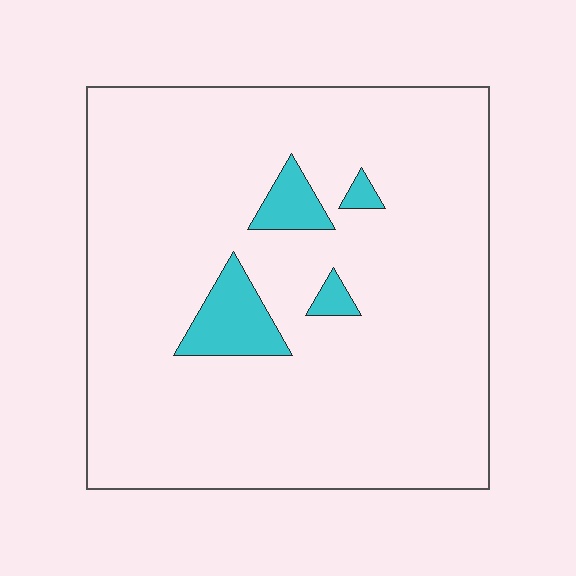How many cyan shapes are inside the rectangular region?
4.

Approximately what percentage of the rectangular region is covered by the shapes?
Approximately 10%.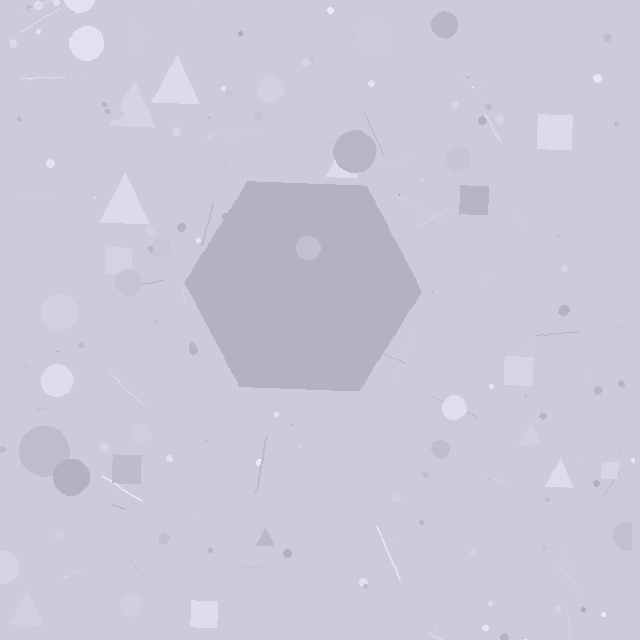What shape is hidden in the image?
A hexagon is hidden in the image.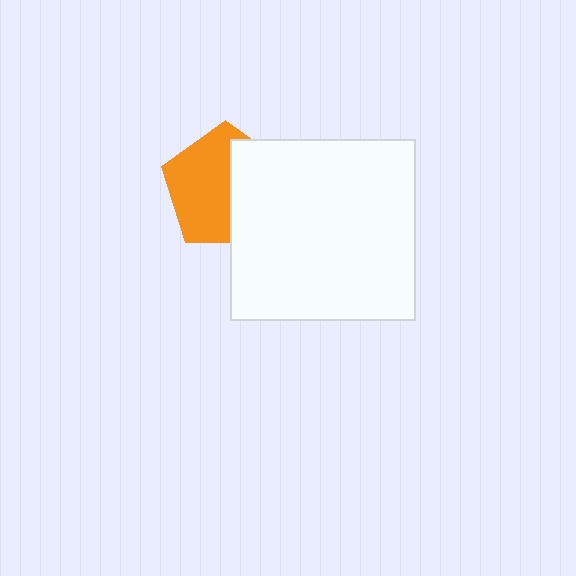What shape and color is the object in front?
The object in front is a white rectangle.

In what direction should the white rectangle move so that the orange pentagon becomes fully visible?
The white rectangle should move right. That is the shortest direction to clear the overlap and leave the orange pentagon fully visible.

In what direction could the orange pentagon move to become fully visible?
The orange pentagon could move left. That would shift it out from behind the white rectangle entirely.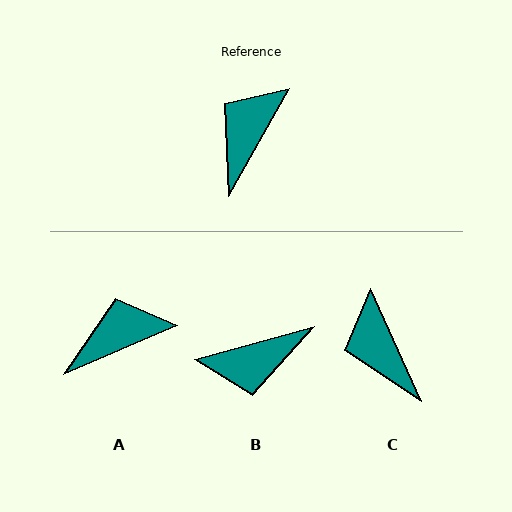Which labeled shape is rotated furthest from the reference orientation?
B, about 135 degrees away.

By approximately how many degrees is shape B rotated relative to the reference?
Approximately 135 degrees counter-clockwise.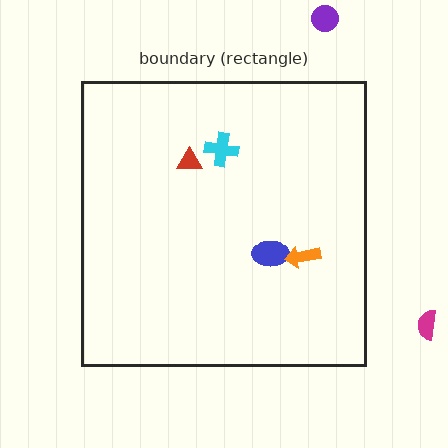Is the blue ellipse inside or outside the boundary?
Inside.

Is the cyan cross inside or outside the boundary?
Inside.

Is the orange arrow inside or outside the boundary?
Inside.